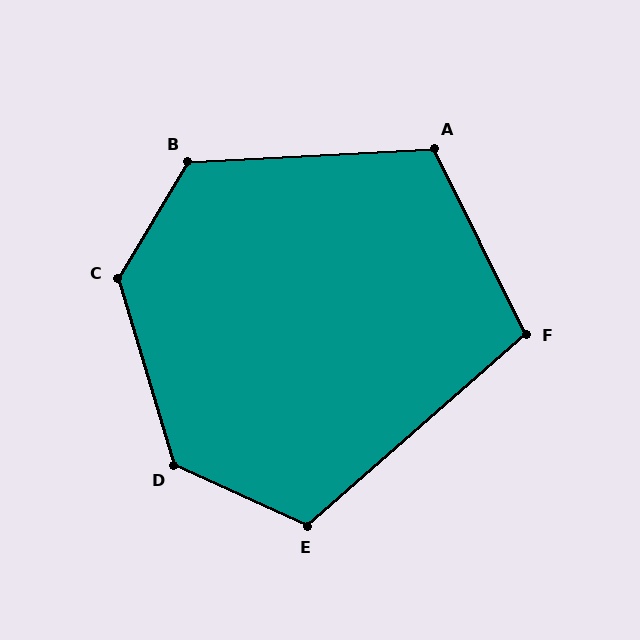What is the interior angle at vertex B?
Approximately 124 degrees (obtuse).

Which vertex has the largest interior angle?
C, at approximately 133 degrees.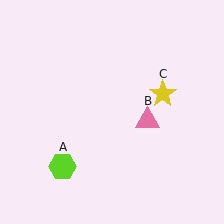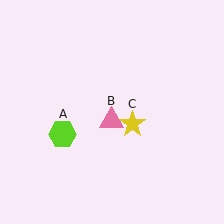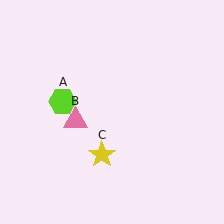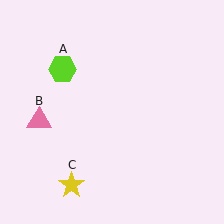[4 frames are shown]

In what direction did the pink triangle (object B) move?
The pink triangle (object B) moved left.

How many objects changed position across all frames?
3 objects changed position: lime hexagon (object A), pink triangle (object B), yellow star (object C).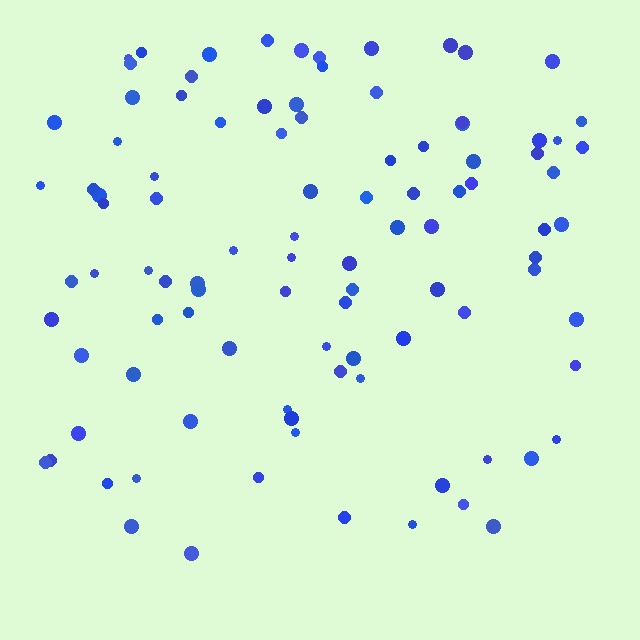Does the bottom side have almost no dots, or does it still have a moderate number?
Still a moderate number, just noticeably fewer than the top.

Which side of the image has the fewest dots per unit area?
The bottom.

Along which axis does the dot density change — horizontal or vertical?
Vertical.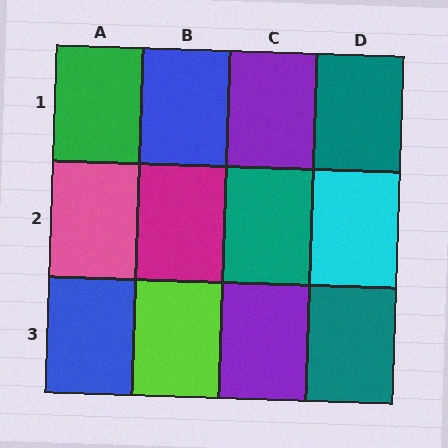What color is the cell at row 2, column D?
Cyan.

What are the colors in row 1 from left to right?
Green, blue, purple, teal.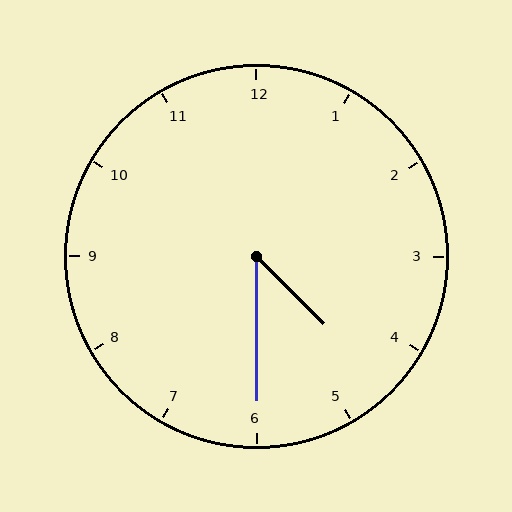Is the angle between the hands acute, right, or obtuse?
It is acute.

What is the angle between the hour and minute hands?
Approximately 45 degrees.